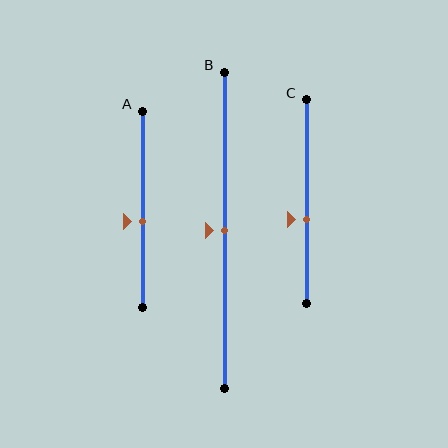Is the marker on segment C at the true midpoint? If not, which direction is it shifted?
No, the marker on segment C is shifted downward by about 9% of the segment length.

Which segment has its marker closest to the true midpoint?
Segment B has its marker closest to the true midpoint.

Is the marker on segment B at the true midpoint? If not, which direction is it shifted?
Yes, the marker on segment B is at the true midpoint.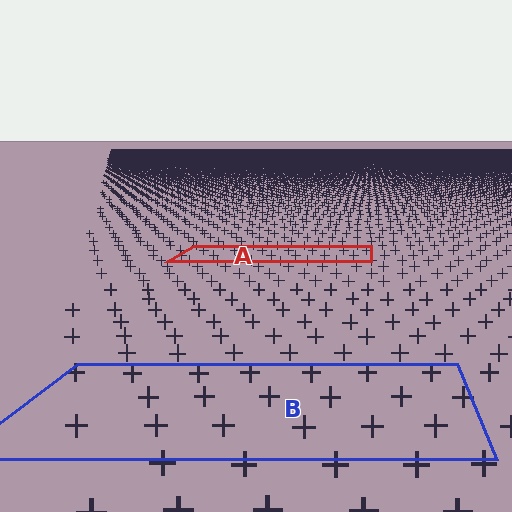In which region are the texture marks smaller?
The texture marks are smaller in region A, because it is farther away.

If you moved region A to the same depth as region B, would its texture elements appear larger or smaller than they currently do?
They would appear larger. At a closer depth, the same texture elements are projected at a bigger on-screen size.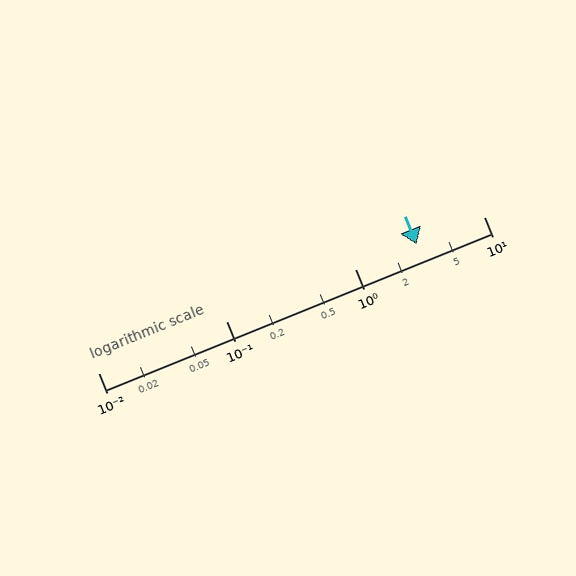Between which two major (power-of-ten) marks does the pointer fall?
The pointer is between 1 and 10.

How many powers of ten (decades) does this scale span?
The scale spans 3 decades, from 0.01 to 10.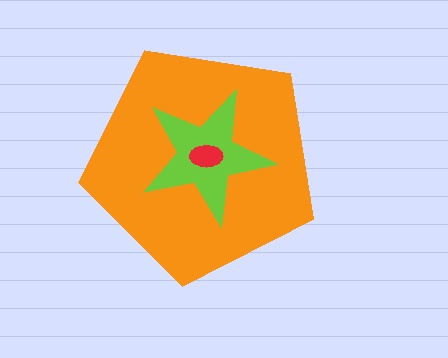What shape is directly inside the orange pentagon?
The lime star.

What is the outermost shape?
The orange pentagon.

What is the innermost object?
The red ellipse.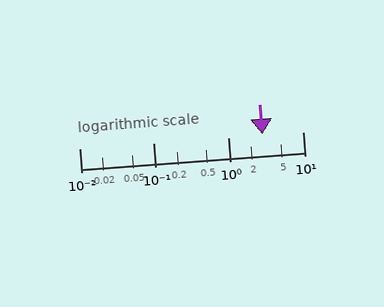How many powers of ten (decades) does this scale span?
The scale spans 3 decades, from 0.01 to 10.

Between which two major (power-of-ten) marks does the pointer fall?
The pointer is between 1 and 10.